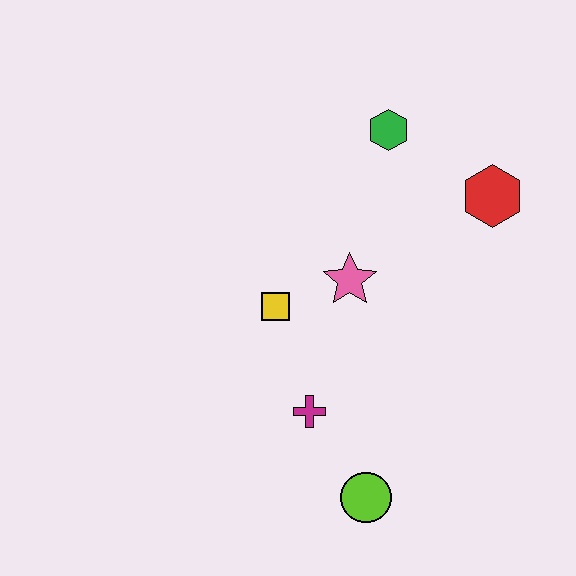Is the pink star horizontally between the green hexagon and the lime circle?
No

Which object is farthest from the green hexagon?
The lime circle is farthest from the green hexagon.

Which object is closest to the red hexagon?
The green hexagon is closest to the red hexagon.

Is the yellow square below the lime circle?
No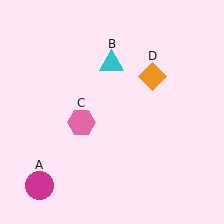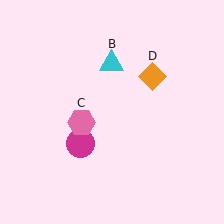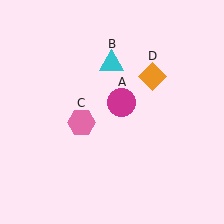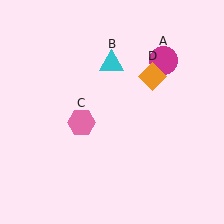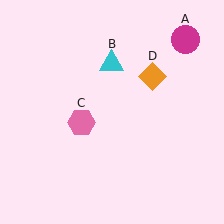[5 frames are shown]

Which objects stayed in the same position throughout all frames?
Cyan triangle (object B) and pink hexagon (object C) and orange diamond (object D) remained stationary.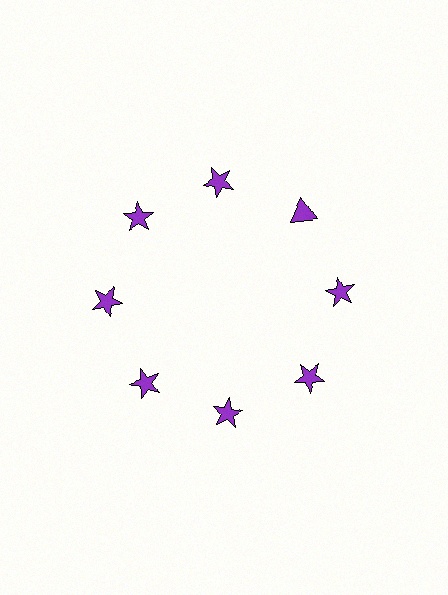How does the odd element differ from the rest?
It has a different shape: triangle instead of star.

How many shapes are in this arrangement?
There are 8 shapes arranged in a ring pattern.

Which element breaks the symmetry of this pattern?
The purple triangle at roughly the 2 o'clock position breaks the symmetry. All other shapes are purple stars.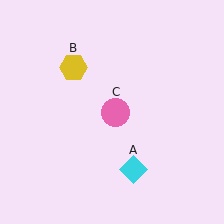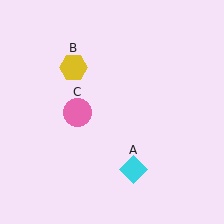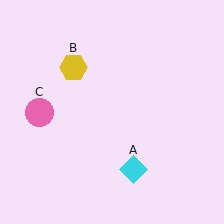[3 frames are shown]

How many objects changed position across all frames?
1 object changed position: pink circle (object C).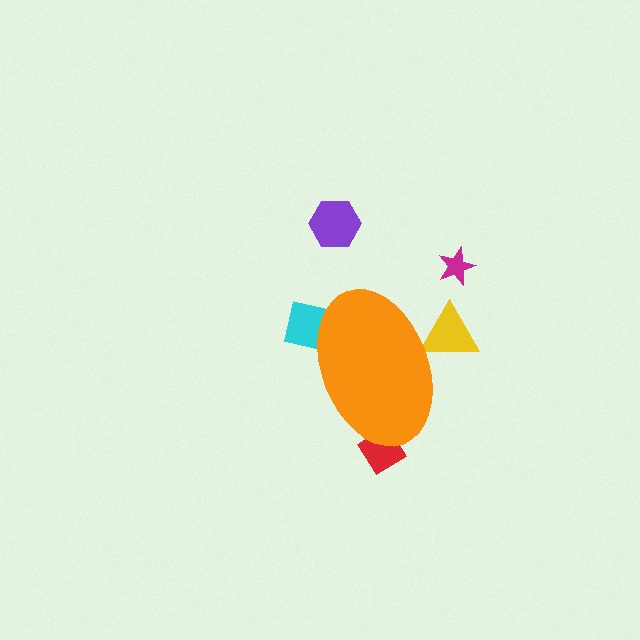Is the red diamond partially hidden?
Yes, the red diamond is partially hidden behind the orange ellipse.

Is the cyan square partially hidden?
Yes, the cyan square is partially hidden behind the orange ellipse.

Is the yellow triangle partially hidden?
Yes, the yellow triangle is partially hidden behind the orange ellipse.